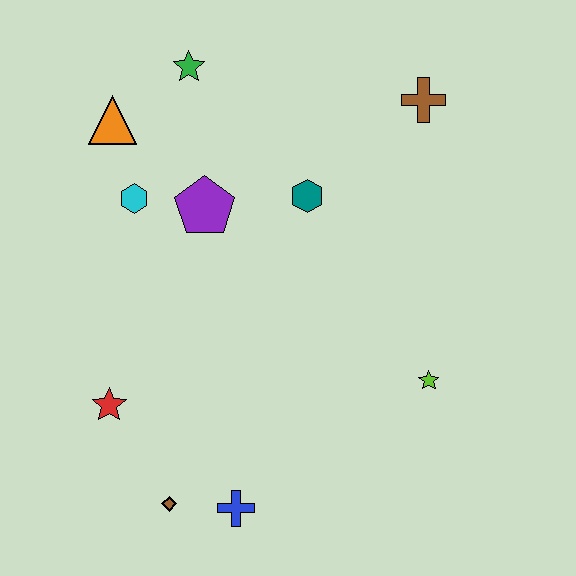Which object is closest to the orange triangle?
The cyan hexagon is closest to the orange triangle.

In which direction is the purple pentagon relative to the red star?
The purple pentagon is above the red star.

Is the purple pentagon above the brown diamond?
Yes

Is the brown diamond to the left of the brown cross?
Yes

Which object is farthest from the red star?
The brown cross is farthest from the red star.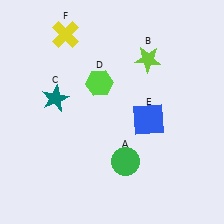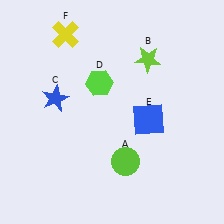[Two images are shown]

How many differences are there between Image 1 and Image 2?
There are 2 differences between the two images.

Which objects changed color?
A changed from green to lime. C changed from teal to blue.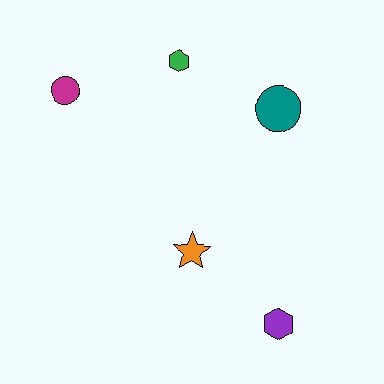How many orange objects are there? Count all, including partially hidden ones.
There is 1 orange object.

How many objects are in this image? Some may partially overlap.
There are 5 objects.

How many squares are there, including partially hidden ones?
There are no squares.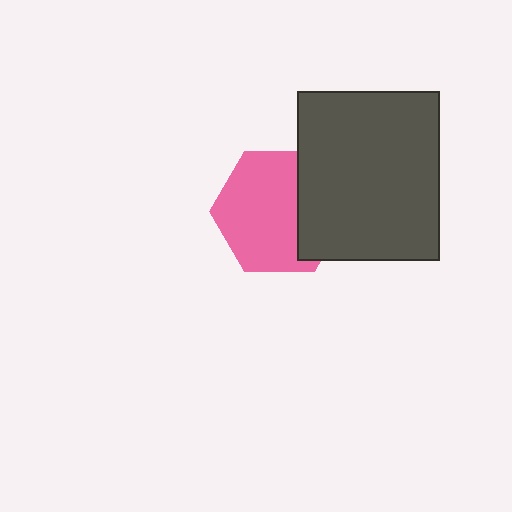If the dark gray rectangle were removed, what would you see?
You would see the complete pink hexagon.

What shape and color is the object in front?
The object in front is a dark gray rectangle.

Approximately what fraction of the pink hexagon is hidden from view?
Roughly 31% of the pink hexagon is hidden behind the dark gray rectangle.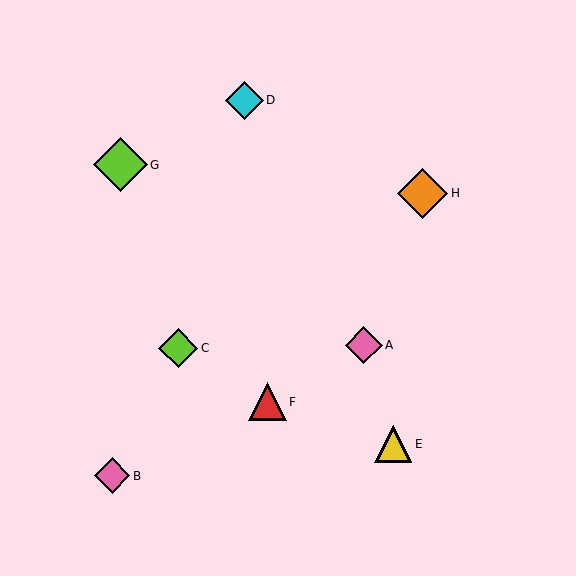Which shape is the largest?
The lime diamond (labeled G) is the largest.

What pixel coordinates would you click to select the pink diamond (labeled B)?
Click at (112, 476) to select the pink diamond B.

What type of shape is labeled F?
Shape F is a red triangle.